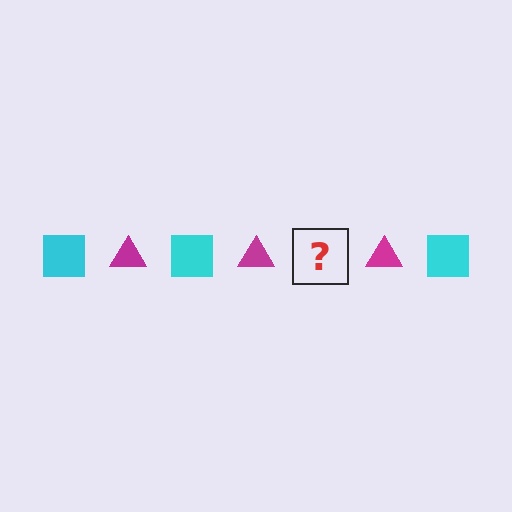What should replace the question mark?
The question mark should be replaced with a cyan square.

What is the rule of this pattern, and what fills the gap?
The rule is that the pattern alternates between cyan square and magenta triangle. The gap should be filled with a cyan square.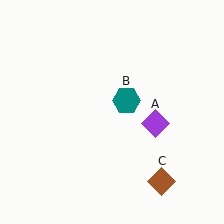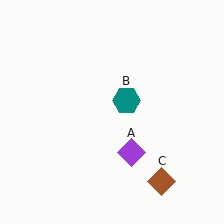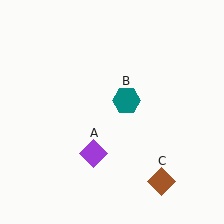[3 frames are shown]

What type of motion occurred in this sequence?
The purple diamond (object A) rotated clockwise around the center of the scene.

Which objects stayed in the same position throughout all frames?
Teal hexagon (object B) and brown diamond (object C) remained stationary.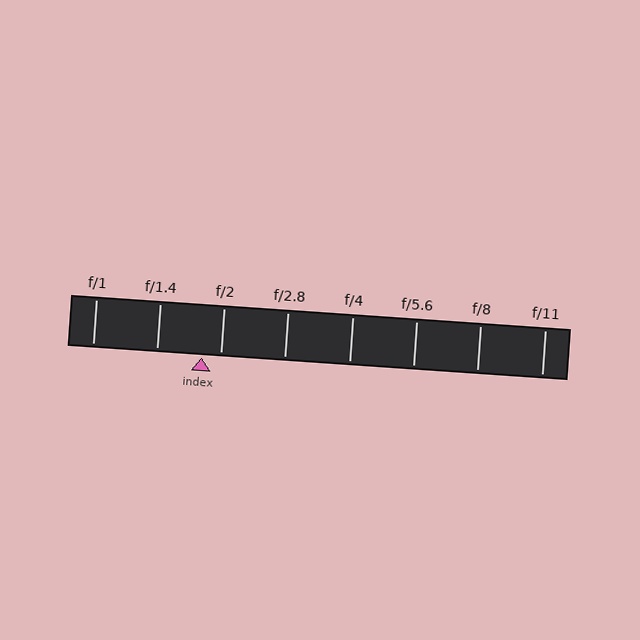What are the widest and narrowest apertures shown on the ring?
The widest aperture shown is f/1 and the narrowest is f/11.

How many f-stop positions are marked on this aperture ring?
There are 8 f-stop positions marked.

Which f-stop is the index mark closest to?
The index mark is closest to f/2.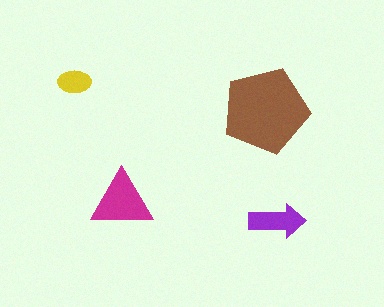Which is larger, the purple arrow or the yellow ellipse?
The purple arrow.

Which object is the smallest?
The yellow ellipse.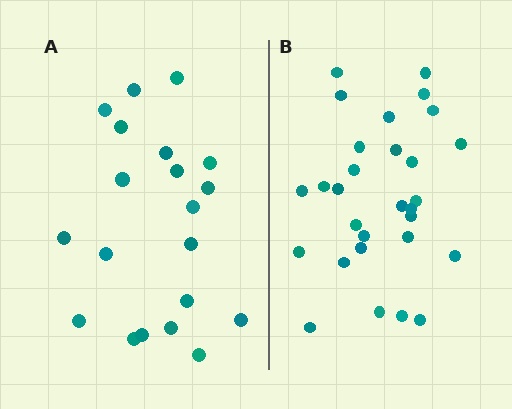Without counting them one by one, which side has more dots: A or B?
Region B (the right region) has more dots.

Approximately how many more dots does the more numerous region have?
Region B has roughly 8 or so more dots than region A.